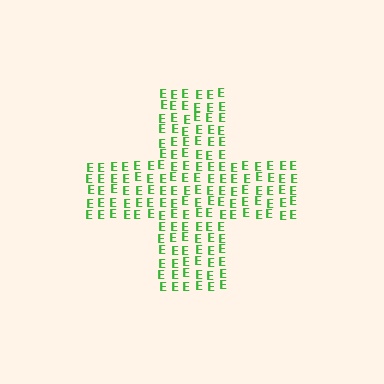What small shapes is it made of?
It is made of small letter E's.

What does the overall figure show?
The overall figure shows a cross.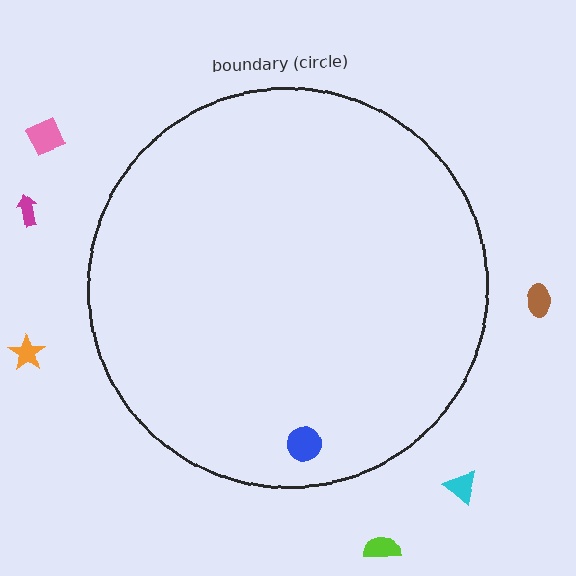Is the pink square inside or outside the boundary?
Outside.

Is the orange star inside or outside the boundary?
Outside.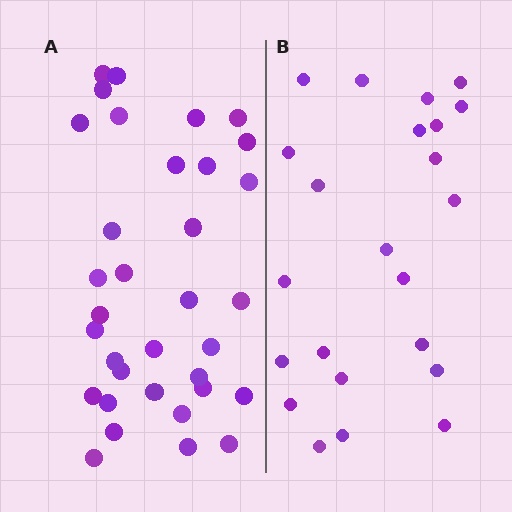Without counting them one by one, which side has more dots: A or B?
Region A (the left region) has more dots.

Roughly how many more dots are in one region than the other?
Region A has roughly 12 or so more dots than region B.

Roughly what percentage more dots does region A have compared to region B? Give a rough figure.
About 50% more.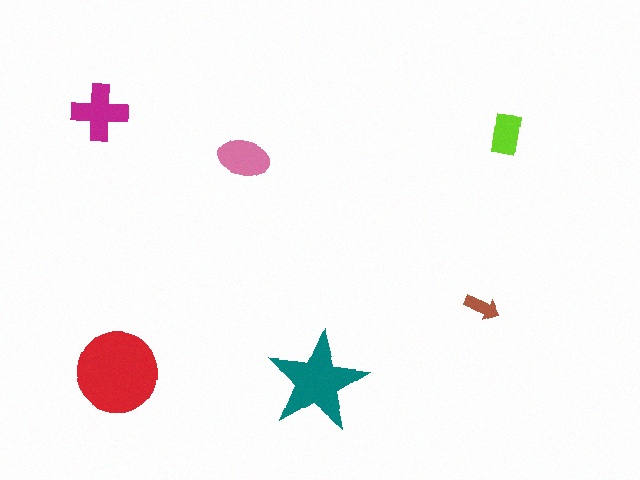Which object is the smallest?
The brown arrow.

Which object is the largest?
The red circle.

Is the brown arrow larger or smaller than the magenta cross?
Smaller.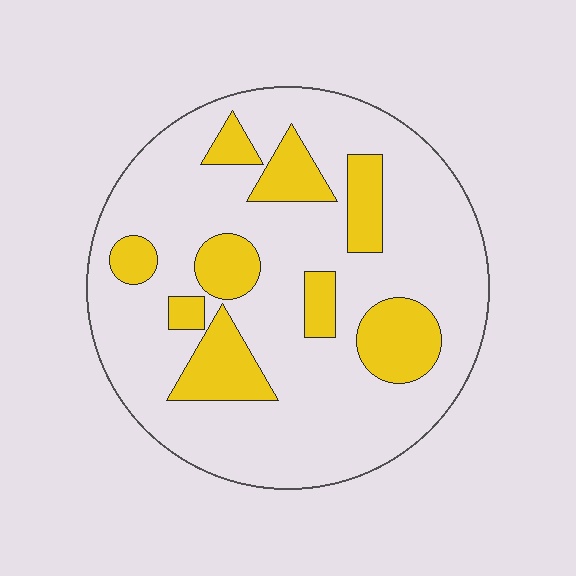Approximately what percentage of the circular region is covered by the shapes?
Approximately 25%.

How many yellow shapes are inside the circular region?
9.